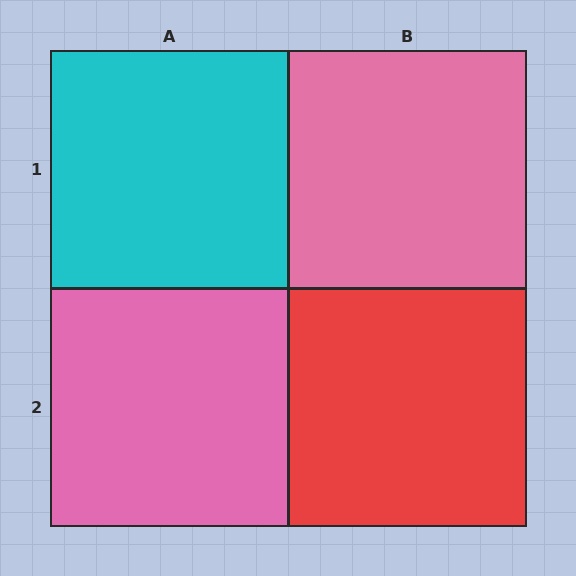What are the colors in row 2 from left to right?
Pink, red.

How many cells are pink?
2 cells are pink.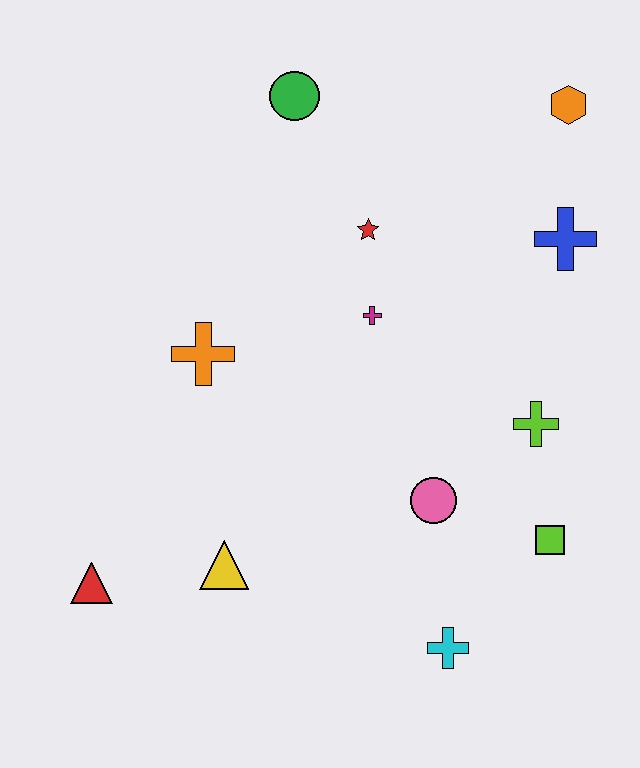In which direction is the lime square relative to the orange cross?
The lime square is to the right of the orange cross.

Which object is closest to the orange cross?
The magenta cross is closest to the orange cross.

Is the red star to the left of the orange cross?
No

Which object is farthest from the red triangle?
The orange hexagon is farthest from the red triangle.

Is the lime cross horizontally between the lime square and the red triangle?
Yes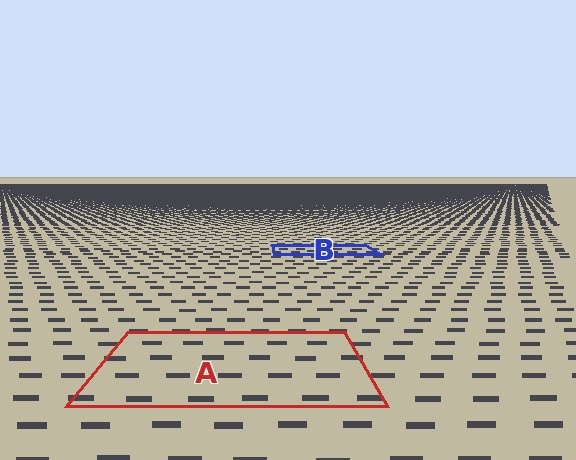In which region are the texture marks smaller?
The texture marks are smaller in region B, because it is farther away.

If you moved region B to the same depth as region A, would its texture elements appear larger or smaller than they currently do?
They would appear larger. At a closer depth, the same texture elements are projected at a bigger on-screen size.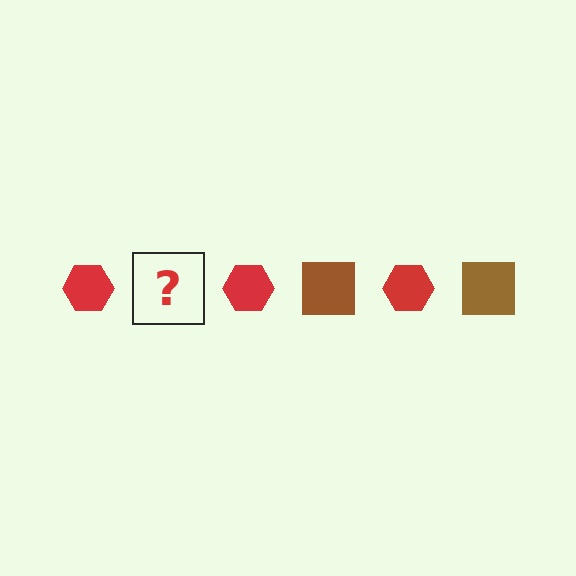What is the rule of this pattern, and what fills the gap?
The rule is that the pattern alternates between red hexagon and brown square. The gap should be filled with a brown square.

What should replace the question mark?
The question mark should be replaced with a brown square.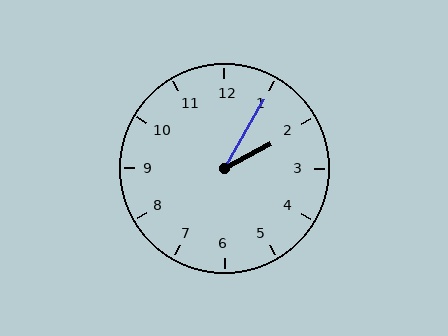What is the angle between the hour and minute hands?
Approximately 32 degrees.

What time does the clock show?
2:05.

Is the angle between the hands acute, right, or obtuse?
It is acute.